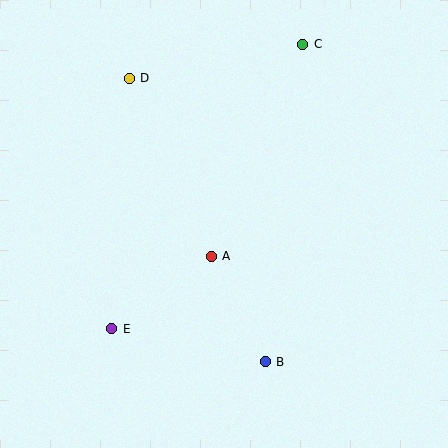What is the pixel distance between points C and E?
The distance between C and E is 343 pixels.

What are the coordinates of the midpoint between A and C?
The midpoint between A and C is at (257, 150).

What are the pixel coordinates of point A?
Point A is at (211, 256).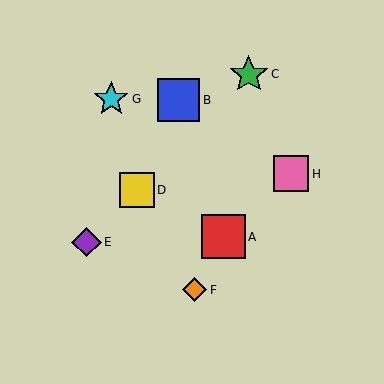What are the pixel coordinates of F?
Object F is at (195, 290).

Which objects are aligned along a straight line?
Objects C, D, E are aligned along a straight line.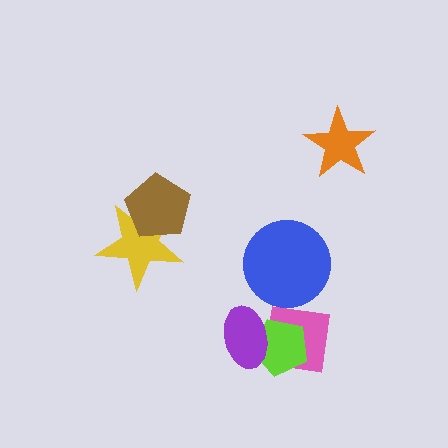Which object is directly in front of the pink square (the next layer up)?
The lime pentagon is directly in front of the pink square.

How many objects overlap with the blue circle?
0 objects overlap with the blue circle.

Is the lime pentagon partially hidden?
Yes, it is partially covered by another shape.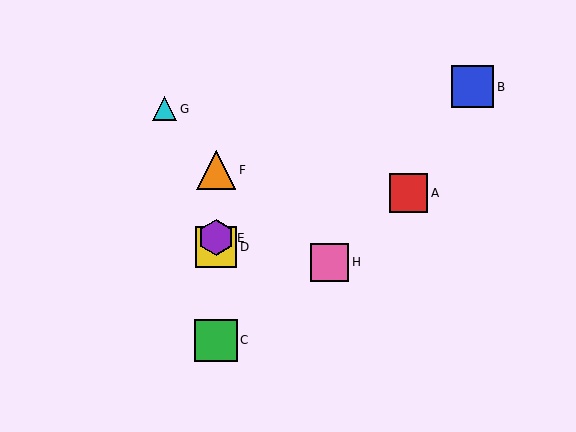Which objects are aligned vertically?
Objects C, D, E, F are aligned vertically.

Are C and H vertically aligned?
No, C is at x≈216 and H is at x≈330.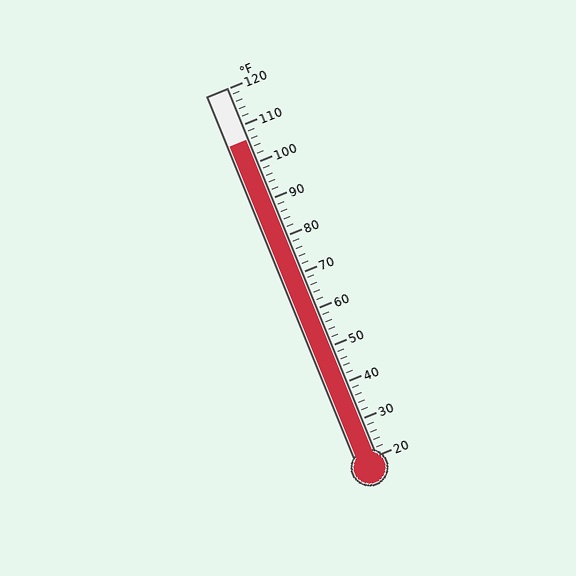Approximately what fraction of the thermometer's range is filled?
The thermometer is filled to approximately 85% of its range.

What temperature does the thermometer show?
The thermometer shows approximately 106°F.